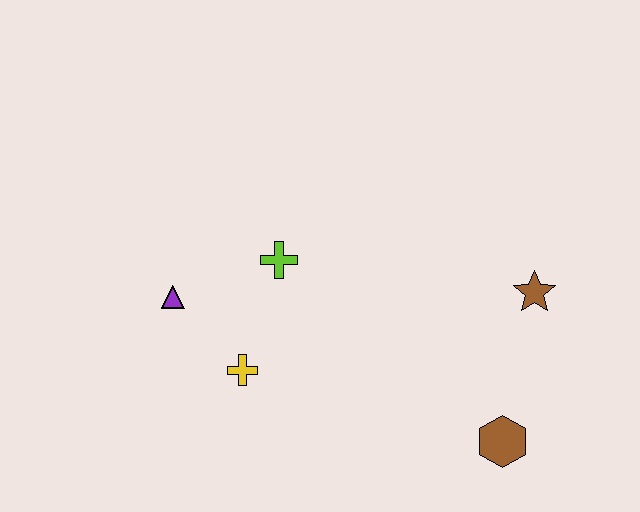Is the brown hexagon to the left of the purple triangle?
No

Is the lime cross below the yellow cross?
No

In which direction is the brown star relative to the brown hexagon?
The brown star is above the brown hexagon.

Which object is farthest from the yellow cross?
The brown star is farthest from the yellow cross.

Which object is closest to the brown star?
The brown hexagon is closest to the brown star.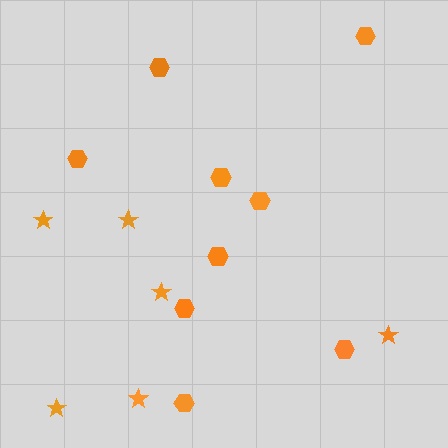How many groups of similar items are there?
There are 2 groups: one group of hexagons (9) and one group of stars (6).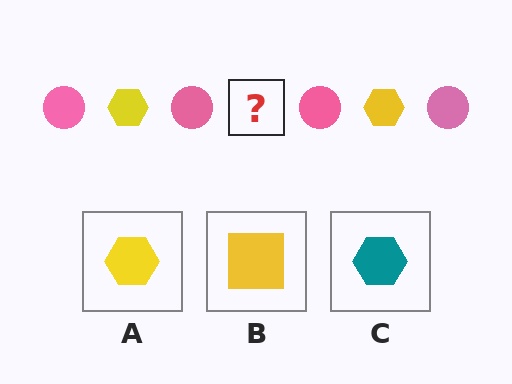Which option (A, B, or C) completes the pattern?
A.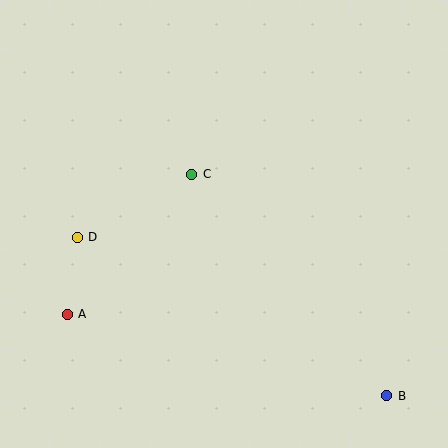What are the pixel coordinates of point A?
Point A is at (67, 314).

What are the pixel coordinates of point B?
Point B is at (387, 396).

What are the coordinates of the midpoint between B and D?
The midpoint between B and D is at (232, 316).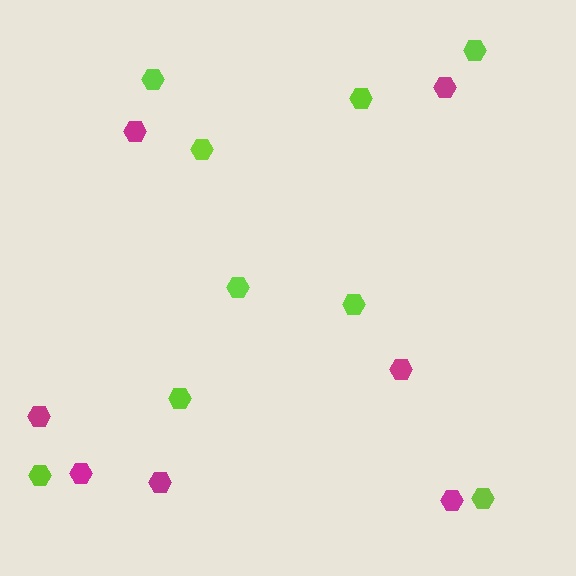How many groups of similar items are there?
There are 2 groups: one group of magenta hexagons (7) and one group of lime hexagons (9).